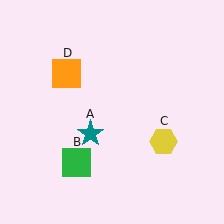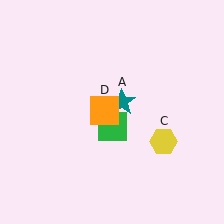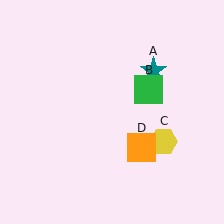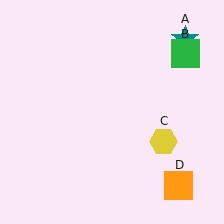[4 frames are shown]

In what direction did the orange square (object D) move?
The orange square (object D) moved down and to the right.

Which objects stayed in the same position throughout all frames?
Yellow hexagon (object C) remained stationary.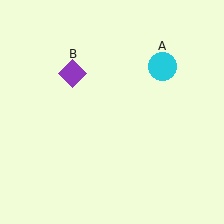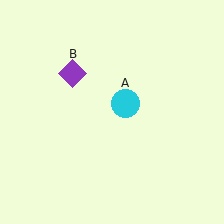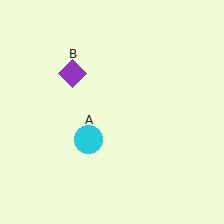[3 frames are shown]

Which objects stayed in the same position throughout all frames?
Purple diamond (object B) remained stationary.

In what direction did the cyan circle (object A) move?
The cyan circle (object A) moved down and to the left.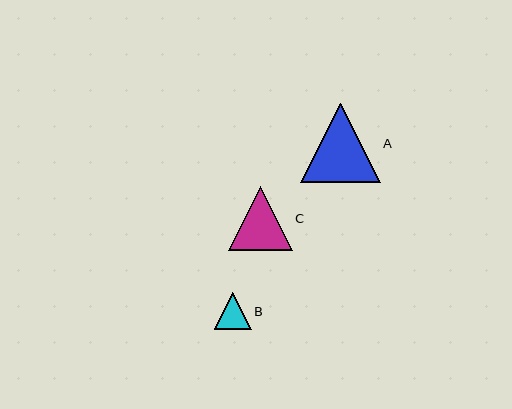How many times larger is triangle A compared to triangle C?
Triangle A is approximately 1.3 times the size of triangle C.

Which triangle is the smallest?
Triangle B is the smallest with a size of approximately 37 pixels.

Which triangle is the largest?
Triangle A is the largest with a size of approximately 80 pixels.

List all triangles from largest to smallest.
From largest to smallest: A, C, B.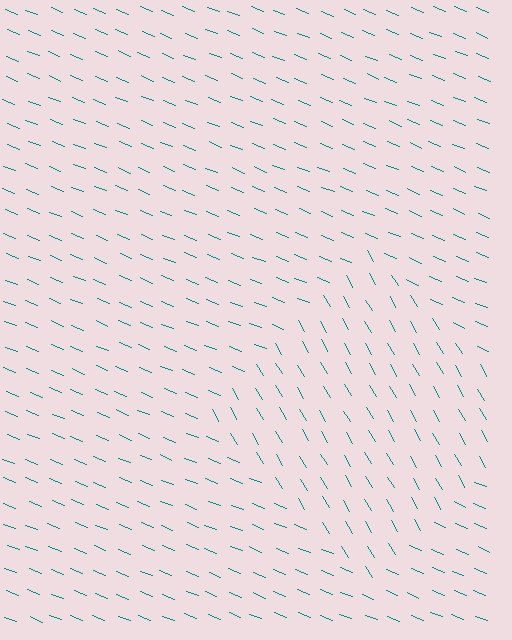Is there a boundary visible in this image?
Yes, there is a texture boundary formed by a change in line orientation.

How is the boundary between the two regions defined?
The boundary is defined purely by a change in line orientation (approximately 37 degrees difference). All lines are the same color and thickness.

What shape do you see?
I see a diamond.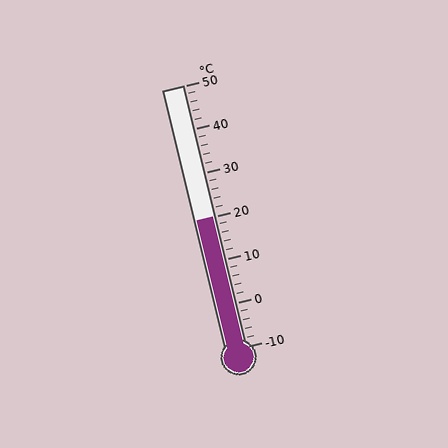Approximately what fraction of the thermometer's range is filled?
The thermometer is filled to approximately 50% of its range.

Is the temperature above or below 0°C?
The temperature is above 0°C.